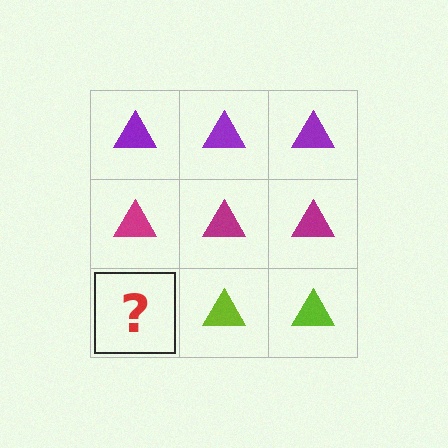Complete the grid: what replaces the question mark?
The question mark should be replaced with a lime triangle.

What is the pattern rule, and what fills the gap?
The rule is that each row has a consistent color. The gap should be filled with a lime triangle.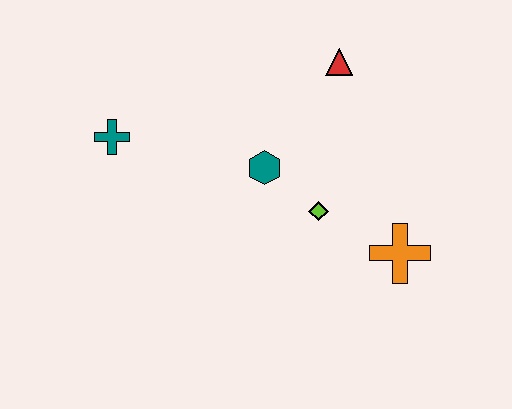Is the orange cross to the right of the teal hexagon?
Yes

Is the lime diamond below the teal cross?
Yes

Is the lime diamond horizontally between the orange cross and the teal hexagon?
Yes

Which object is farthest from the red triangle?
The teal cross is farthest from the red triangle.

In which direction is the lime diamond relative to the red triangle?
The lime diamond is below the red triangle.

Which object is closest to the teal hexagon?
The lime diamond is closest to the teal hexagon.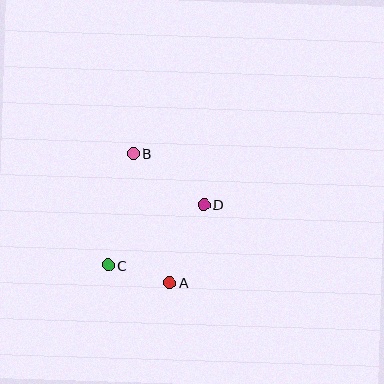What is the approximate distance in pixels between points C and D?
The distance between C and D is approximately 113 pixels.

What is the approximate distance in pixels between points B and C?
The distance between B and C is approximately 115 pixels.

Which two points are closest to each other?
Points A and C are closest to each other.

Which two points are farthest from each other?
Points A and B are farthest from each other.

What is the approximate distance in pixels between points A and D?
The distance between A and D is approximately 85 pixels.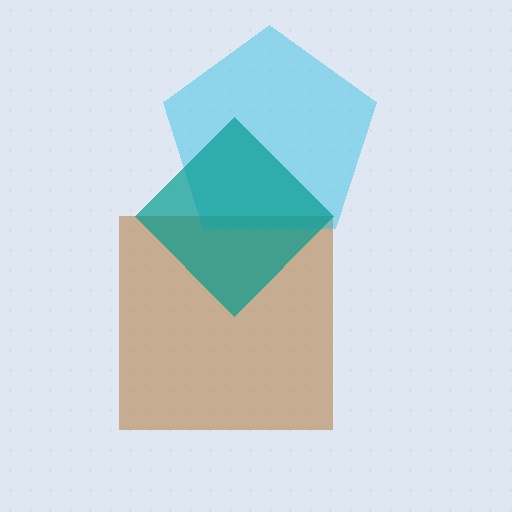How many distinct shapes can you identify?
There are 3 distinct shapes: a brown square, a cyan pentagon, a teal diamond.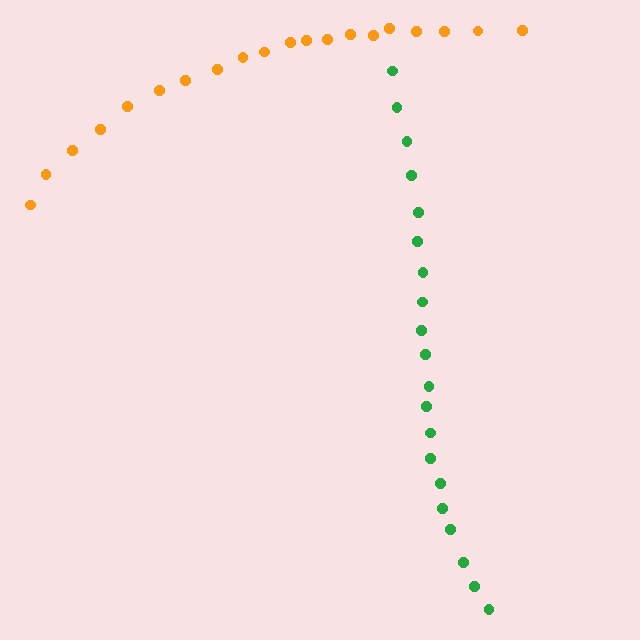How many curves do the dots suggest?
There are 2 distinct paths.